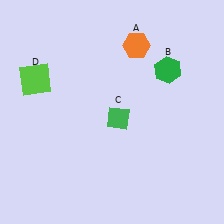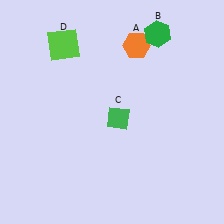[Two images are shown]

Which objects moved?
The objects that moved are: the green hexagon (B), the lime square (D).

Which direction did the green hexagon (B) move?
The green hexagon (B) moved up.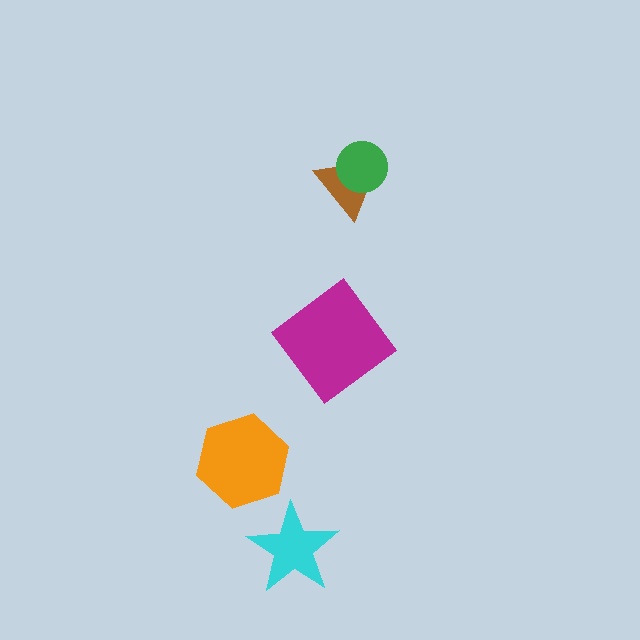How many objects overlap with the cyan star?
0 objects overlap with the cyan star.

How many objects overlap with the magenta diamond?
0 objects overlap with the magenta diamond.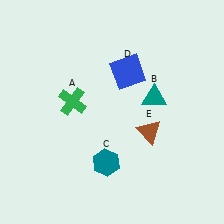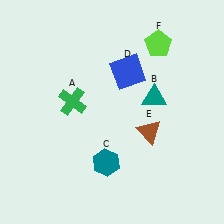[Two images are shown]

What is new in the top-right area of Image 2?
A lime pentagon (F) was added in the top-right area of Image 2.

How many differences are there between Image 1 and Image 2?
There is 1 difference between the two images.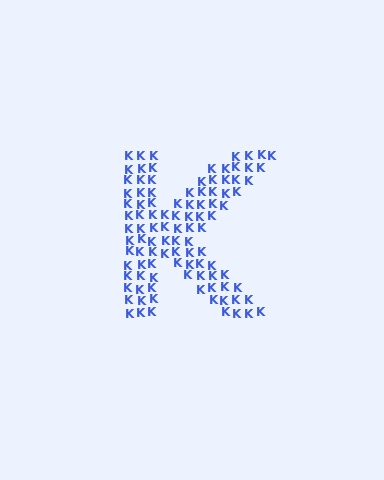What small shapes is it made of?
It is made of small letter K's.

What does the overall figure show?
The overall figure shows the letter K.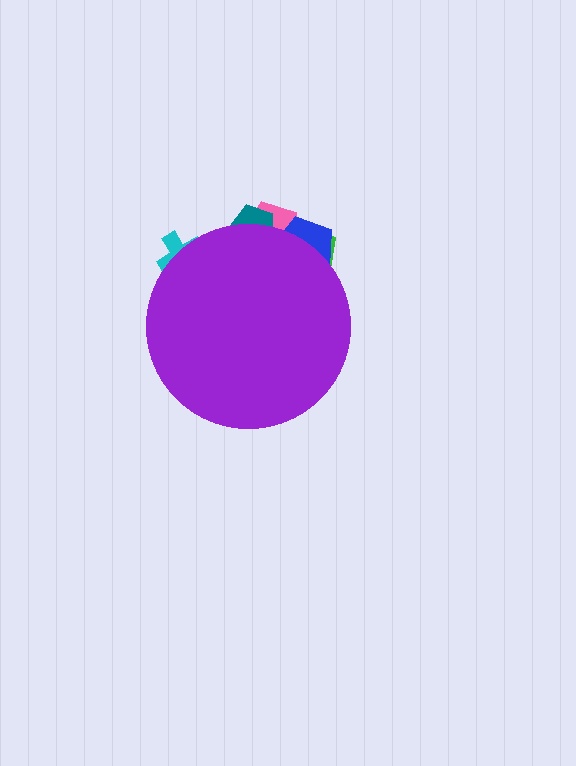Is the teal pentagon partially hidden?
Yes, the teal pentagon is partially hidden behind the purple circle.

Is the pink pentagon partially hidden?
Yes, the pink pentagon is partially hidden behind the purple circle.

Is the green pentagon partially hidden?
Yes, the green pentagon is partially hidden behind the purple circle.